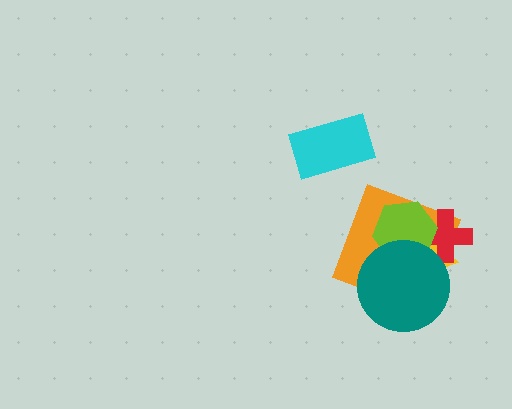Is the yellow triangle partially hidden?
Yes, it is partially covered by another shape.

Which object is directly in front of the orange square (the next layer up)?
The yellow triangle is directly in front of the orange square.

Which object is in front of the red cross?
The lime hexagon is in front of the red cross.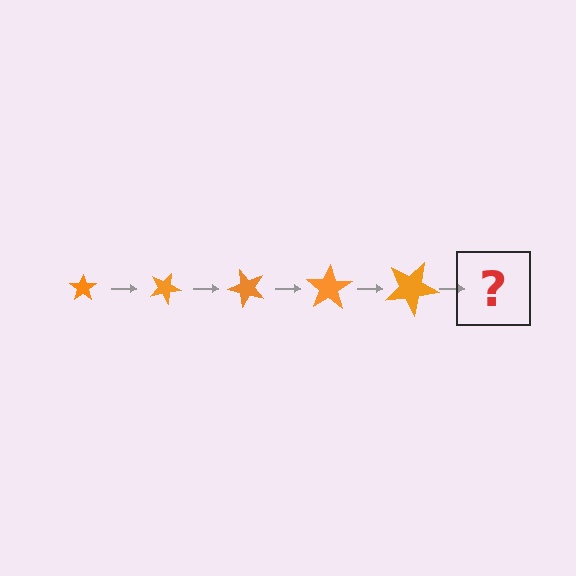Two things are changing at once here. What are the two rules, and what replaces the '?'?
The two rules are that the star grows larger each step and it rotates 25 degrees each step. The '?' should be a star, larger than the previous one and rotated 125 degrees from the start.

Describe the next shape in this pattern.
It should be a star, larger than the previous one and rotated 125 degrees from the start.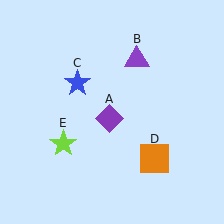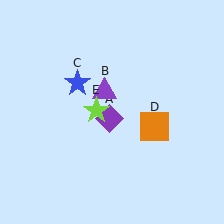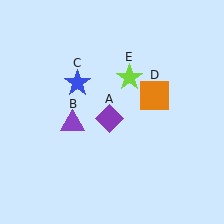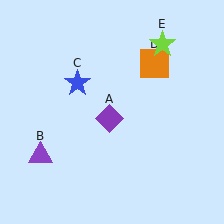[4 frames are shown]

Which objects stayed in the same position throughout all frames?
Purple diamond (object A) and blue star (object C) remained stationary.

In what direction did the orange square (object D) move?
The orange square (object D) moved up.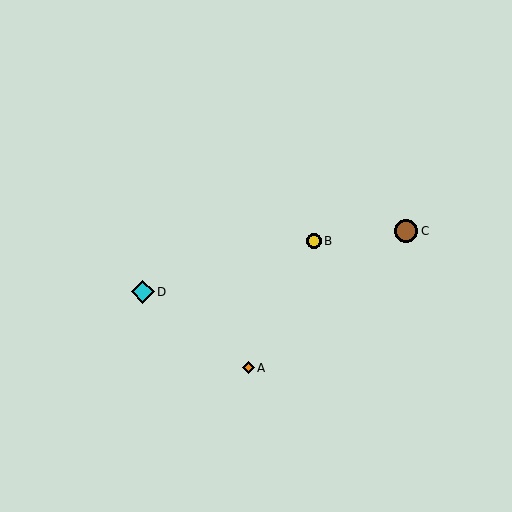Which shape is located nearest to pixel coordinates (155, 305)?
The cyan diamond (labeled D) at (143, 292) is nearest to that location.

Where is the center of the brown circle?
The center of the brown circle is at (406, 231).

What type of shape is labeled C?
Shape C is a brown circle.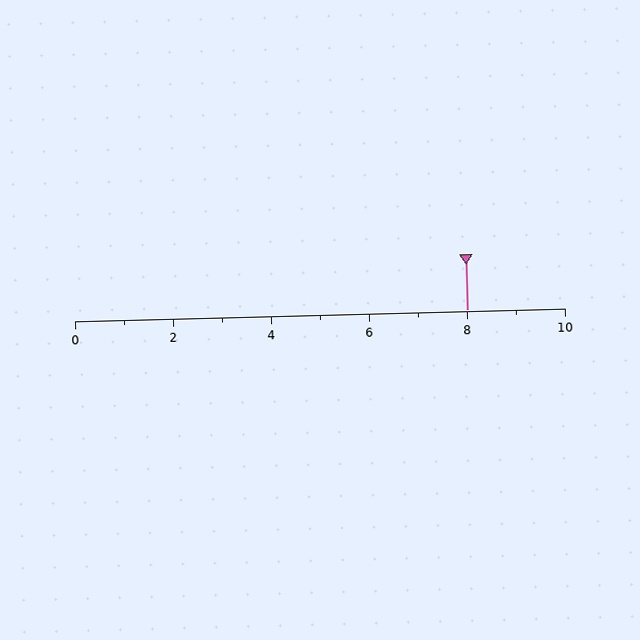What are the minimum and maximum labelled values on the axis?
The axis runs from 0 to 10.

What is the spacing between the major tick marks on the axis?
The major ticks are spaced 2 apart.